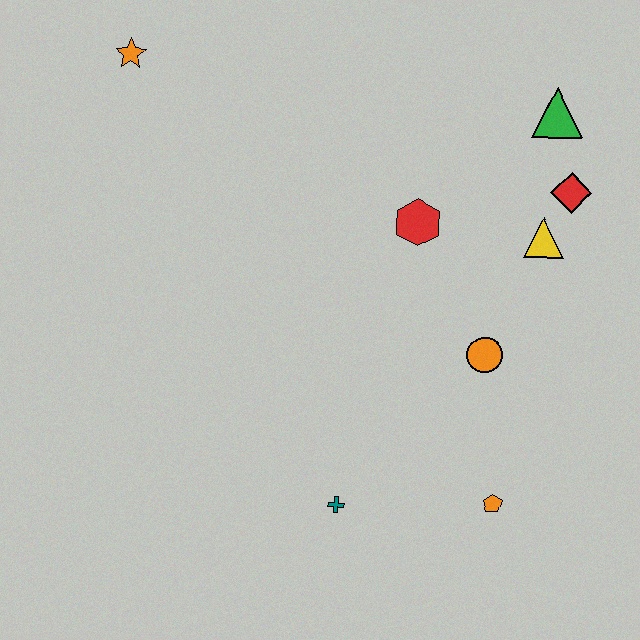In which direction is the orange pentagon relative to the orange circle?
The orange pentagon is below the orange circle.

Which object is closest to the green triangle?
The red diamond is closest to the green triangle.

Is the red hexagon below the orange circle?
No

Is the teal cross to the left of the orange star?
No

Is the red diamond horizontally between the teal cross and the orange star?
No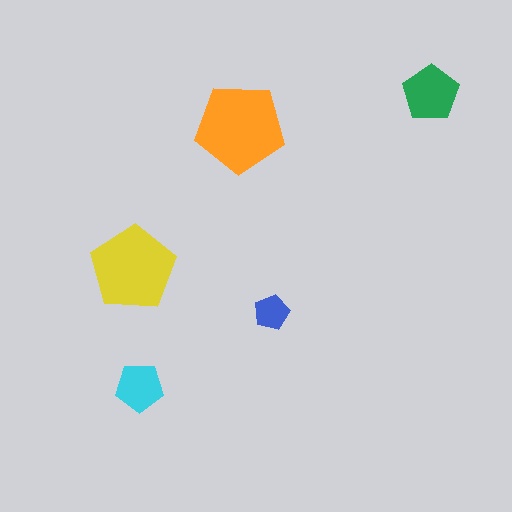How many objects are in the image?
There are 5 objects in the image.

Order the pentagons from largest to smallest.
the orange one, the yellow one, the green one, the cyan one, the blue one.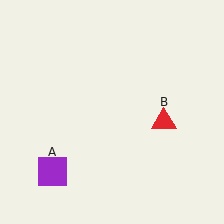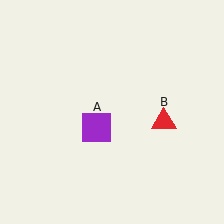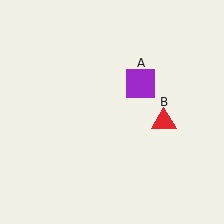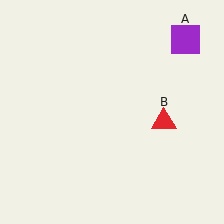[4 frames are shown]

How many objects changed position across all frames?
1 object changed position: purple square (object A).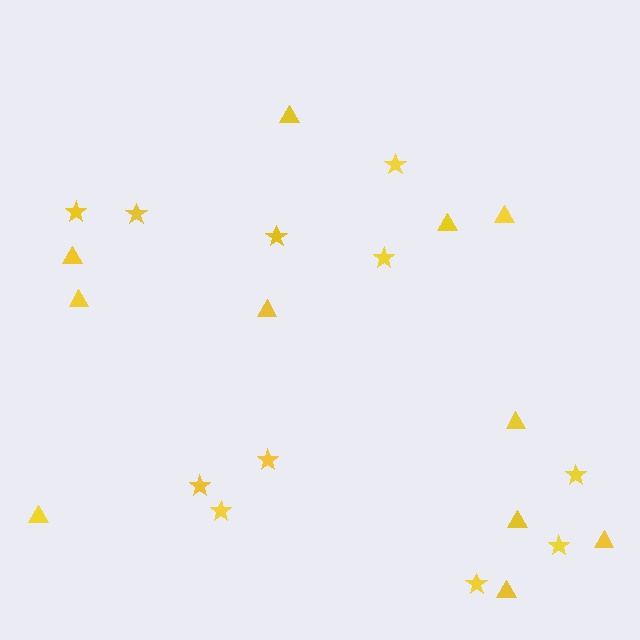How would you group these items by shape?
There are 2 groups: one group of stars (11) and one group of triangles (11).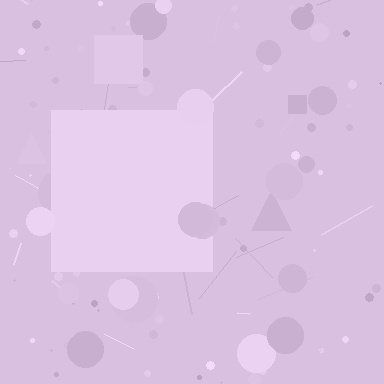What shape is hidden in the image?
A square is hidden in the image.